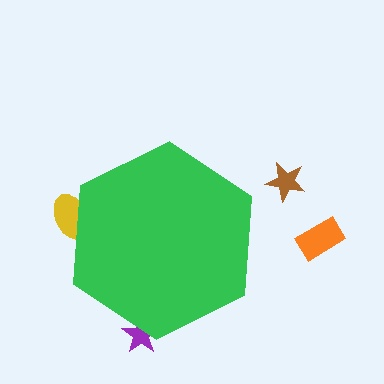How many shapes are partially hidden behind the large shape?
2 shapes are partially hidden.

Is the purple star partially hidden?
Yes, the purple star is partially hidden behind the green hexagon.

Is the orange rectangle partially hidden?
No, the orange rectangle is fully visible.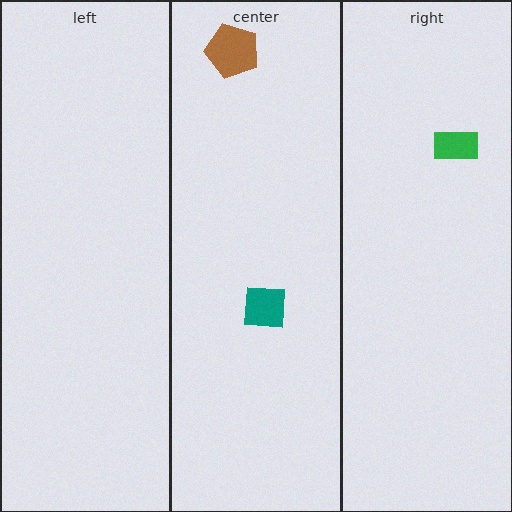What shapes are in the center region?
The brown pentagon, the teal square.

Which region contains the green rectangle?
The right region.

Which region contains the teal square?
The center region.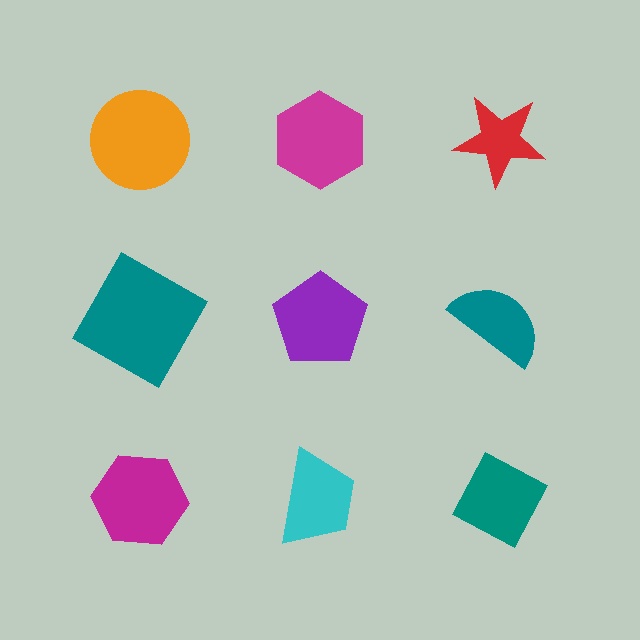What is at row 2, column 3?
A teal semicircle.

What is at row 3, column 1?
A magenta hexagon.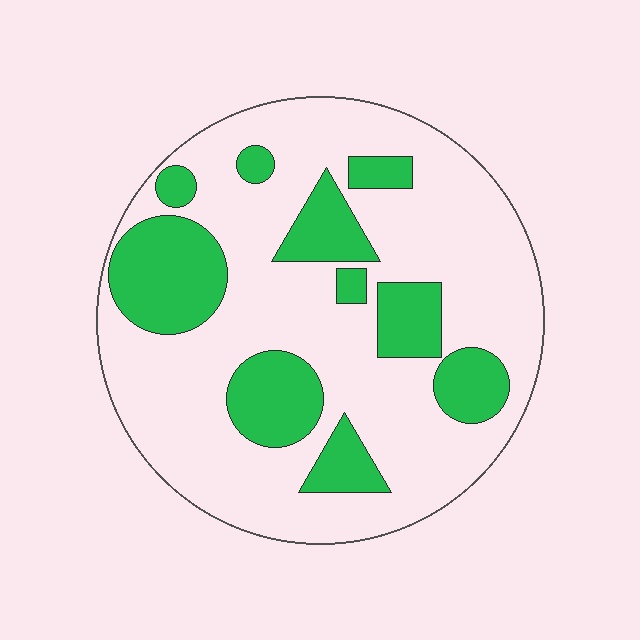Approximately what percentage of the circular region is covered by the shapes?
Approximately 25%.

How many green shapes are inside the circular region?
10.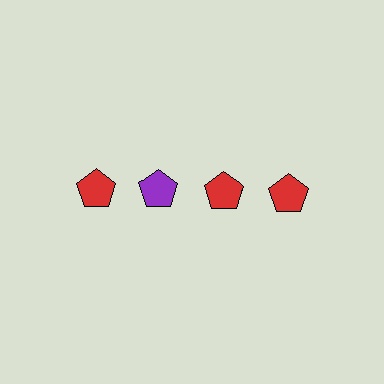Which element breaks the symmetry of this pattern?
The purple pentagon in the top row, second from left column breaks the symmetry. All other shapes are red pentagons.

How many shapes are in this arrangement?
There are 4 shapes arranged in a grid pattern.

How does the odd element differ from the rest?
It has a different color: purple instead of red.